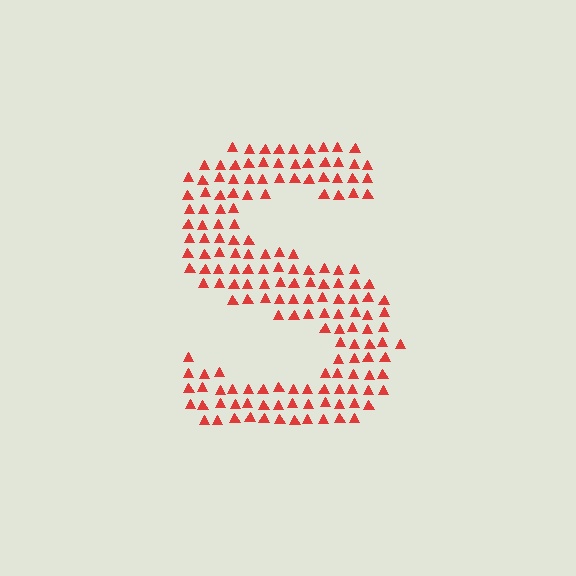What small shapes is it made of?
It is made of small triangles.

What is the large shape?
The large shape is the letter S.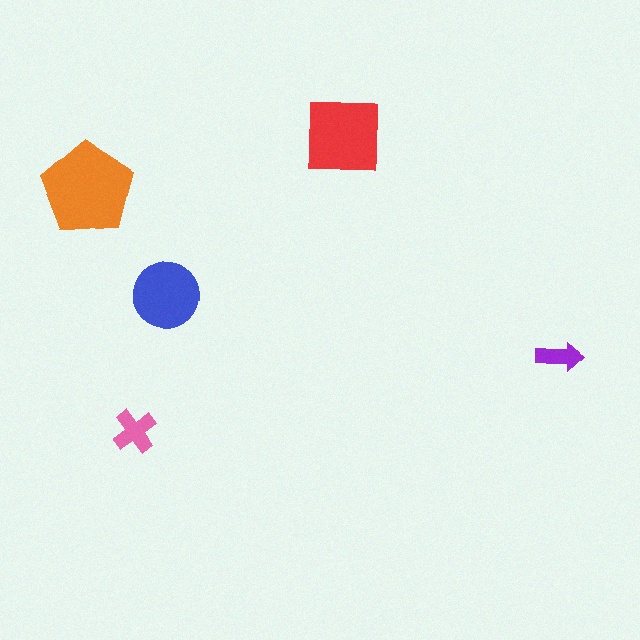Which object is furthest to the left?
The orange pentagon is leftmost.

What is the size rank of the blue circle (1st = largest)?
3rd.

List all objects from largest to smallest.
The orange pentagon, the red square, the blue circle, the pink cross, the purple arrow.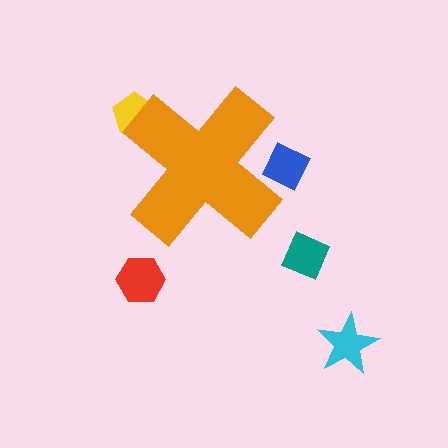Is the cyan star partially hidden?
No, the cyan star is fully visible.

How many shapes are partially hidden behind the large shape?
2 shapes are partially hidden.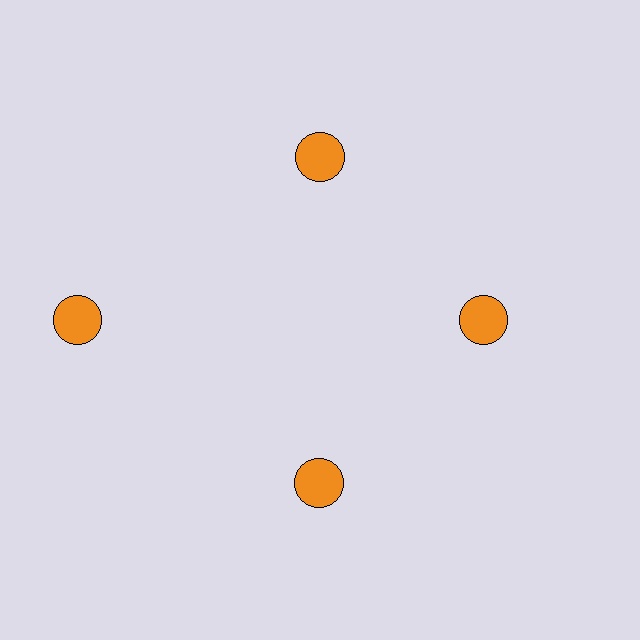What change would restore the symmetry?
The symmetry would be restored by moving it inward, back onto the ring so that all 4 circles sit at equal angles and equal distance from the center.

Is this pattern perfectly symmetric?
No. The 4 orange circles are arranged in a ring, but one element near the 9 o'clock position is pushed outward from the center, breaking the 4-fold rotational symmetry.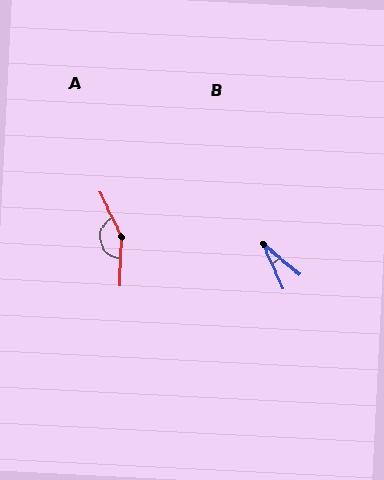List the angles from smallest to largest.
B (25°), A (152°).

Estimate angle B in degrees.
Approximately 25 degrees.